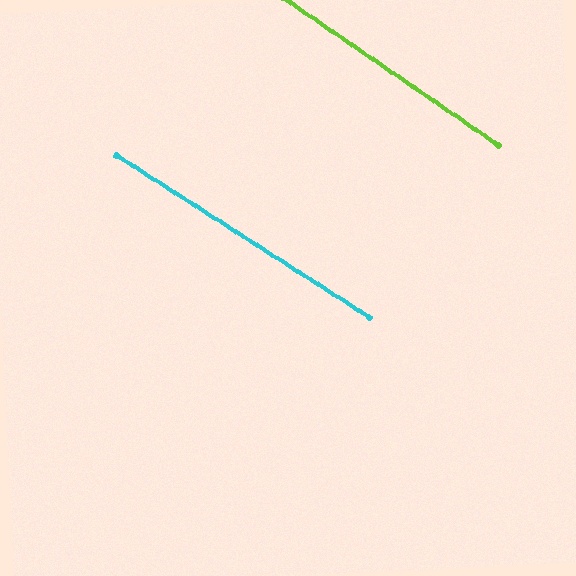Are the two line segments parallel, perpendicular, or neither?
Parallel — their directions differ by only 1.9°.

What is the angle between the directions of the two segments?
Approximately 2 degrees.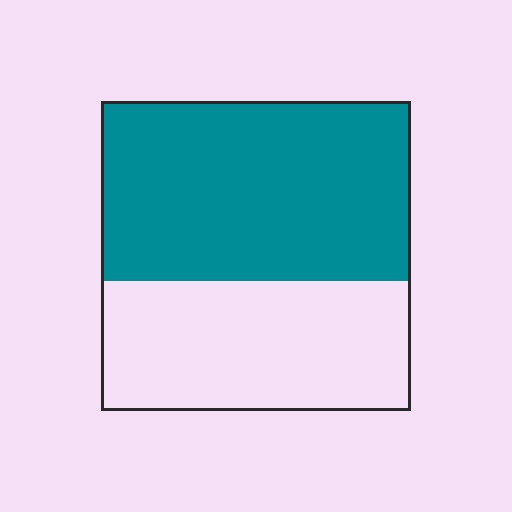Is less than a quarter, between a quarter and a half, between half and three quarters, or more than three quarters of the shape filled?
Between half and three quarters.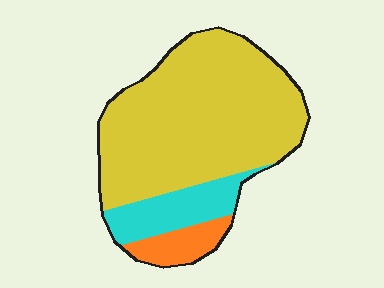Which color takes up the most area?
Yellow, at roughly 75%.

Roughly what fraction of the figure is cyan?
Cyan takes up about one sixth (1/6) of the figure.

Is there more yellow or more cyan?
Yellow.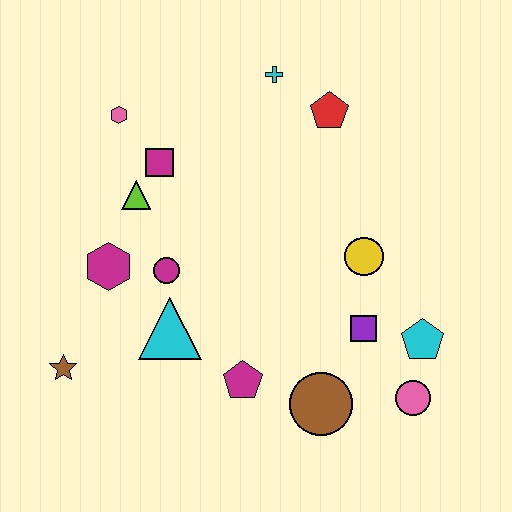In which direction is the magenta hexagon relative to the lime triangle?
The magenta hexagon is below the lime triangle.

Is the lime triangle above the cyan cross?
No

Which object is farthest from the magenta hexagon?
The pink circle is farthest from the magenta hexagon.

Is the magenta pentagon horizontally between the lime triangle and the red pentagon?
Yes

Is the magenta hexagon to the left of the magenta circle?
Yes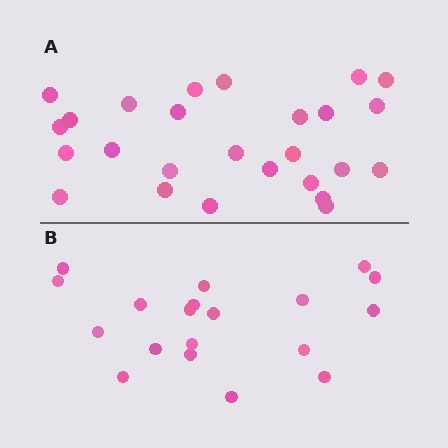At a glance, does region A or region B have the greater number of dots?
Region A (the top region) has more dots.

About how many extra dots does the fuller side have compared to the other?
Region A has roughly 8 or so more dots than region B.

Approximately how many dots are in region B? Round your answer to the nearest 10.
About 20 dots. (The exact count is 19, which rounds to 20.)